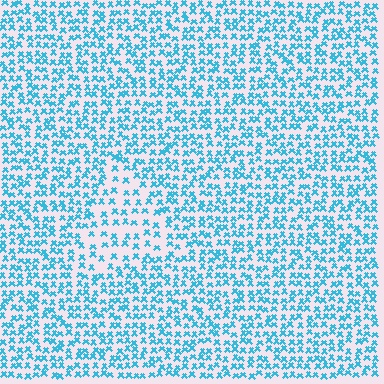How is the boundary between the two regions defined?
The boundary is defined by a change in element density (approximately 1.8x ratio). All elements are the same color, size, and shape.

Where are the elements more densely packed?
The elements are more densely packed outside the triangle boundary.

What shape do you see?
I see a triangle.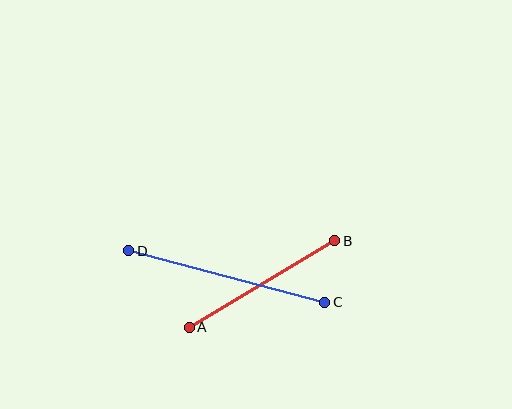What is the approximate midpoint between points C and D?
The midpoint is at approximately (227, 276) pixels.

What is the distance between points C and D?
The distance is approximately 203 pixels.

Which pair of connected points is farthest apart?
Points C and D are farthest apart.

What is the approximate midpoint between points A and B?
The midpoint is at approximately (262, 284) pixels.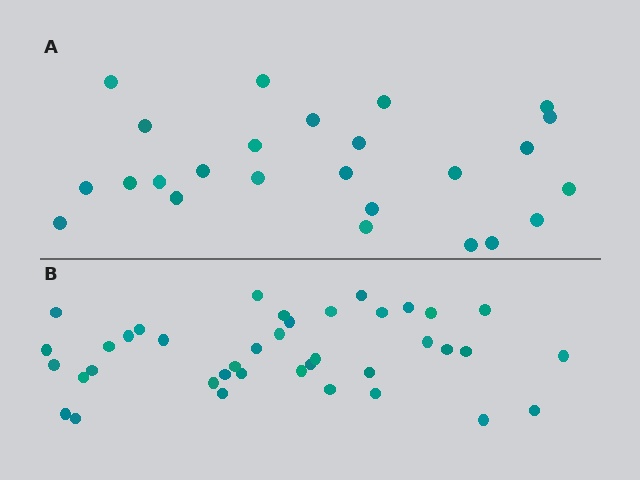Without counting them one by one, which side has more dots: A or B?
Region B (the bottom region) has more dots.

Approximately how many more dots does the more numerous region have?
Region B has approximately 15 more dots than region A.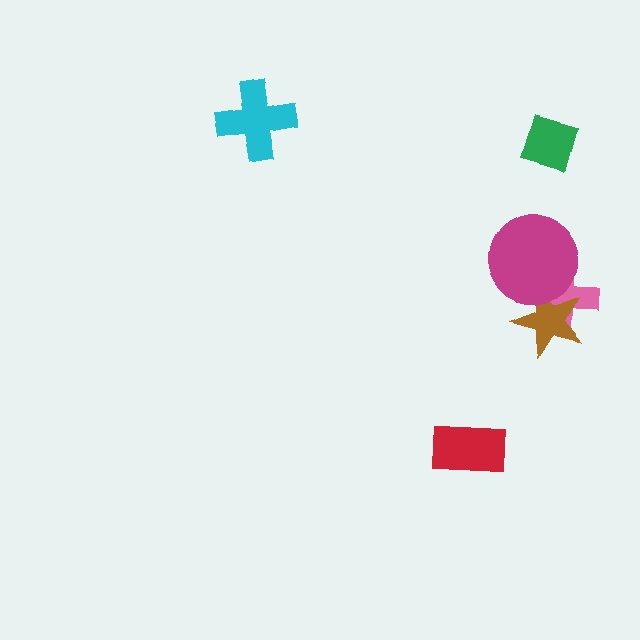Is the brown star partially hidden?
Yes, it is partially covered by another shape.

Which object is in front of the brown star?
The magenta circle is in front of the brown star.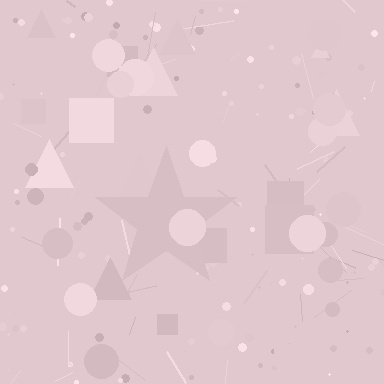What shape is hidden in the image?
A star is hidden in the image.